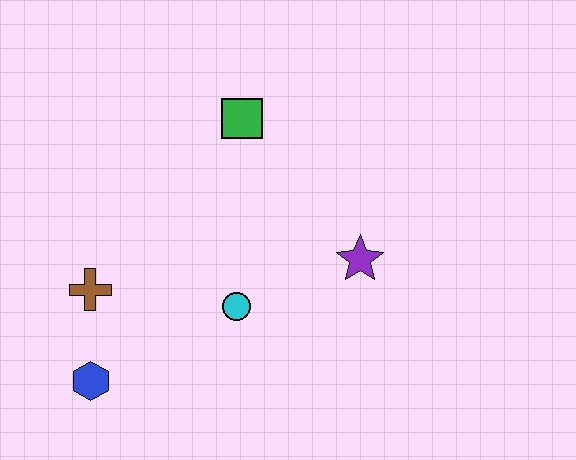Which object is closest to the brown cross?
The blue hexagon is closest to the brown cross.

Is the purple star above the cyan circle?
Yes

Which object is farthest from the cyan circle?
The green square is farthest from the cyan circle.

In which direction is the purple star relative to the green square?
The purple star is below the green square.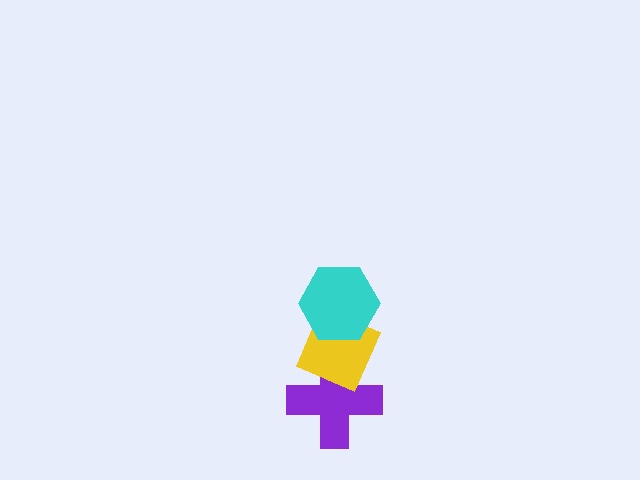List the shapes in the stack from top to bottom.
From top to bottom: the cyan hexagon, the yellow diamond, the purple cross.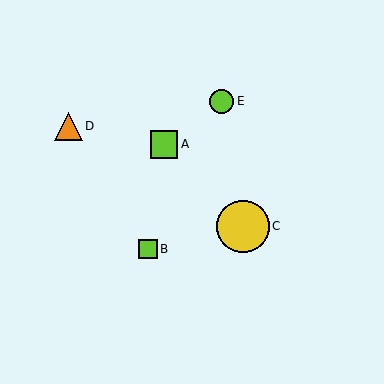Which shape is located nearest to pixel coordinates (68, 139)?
The orange triangle (labeled D) at (68, 126) is nearest to that location.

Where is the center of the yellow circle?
The center of the yellow circle is at (243, 226).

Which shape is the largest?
The yellow circle (labeled C) is the largest.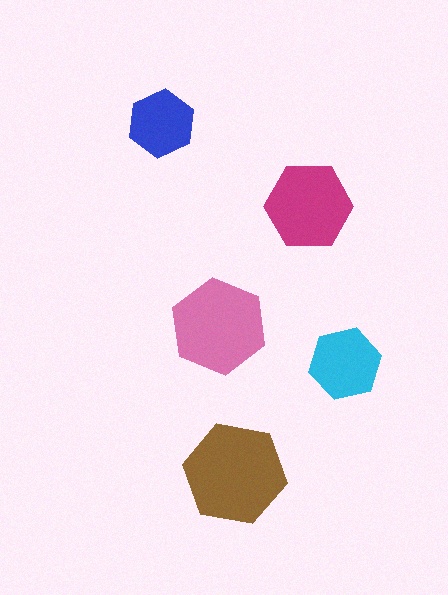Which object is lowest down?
The brown hexagon is bottommost.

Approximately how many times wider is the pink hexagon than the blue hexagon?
About 1.5 times wider.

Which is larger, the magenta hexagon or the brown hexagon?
The brown one.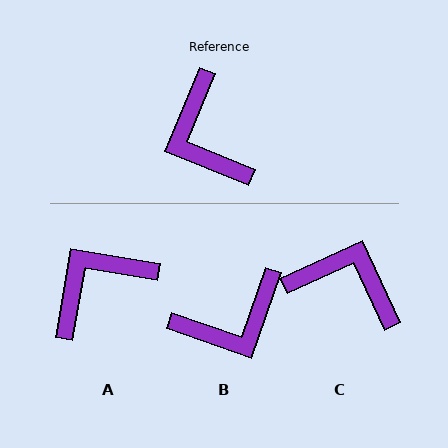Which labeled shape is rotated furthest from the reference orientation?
C, about 133 degrees away.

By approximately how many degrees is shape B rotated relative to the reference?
Approximately 93 degrees counter-clockwise.